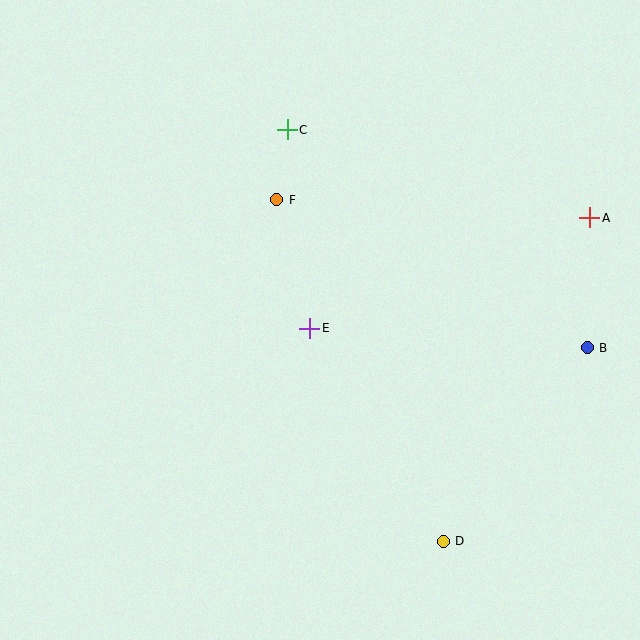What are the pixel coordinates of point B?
Point B is at (587, 348).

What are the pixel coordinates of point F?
Point F is at (276, 200).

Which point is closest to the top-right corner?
Point A is closest to the top-right corner.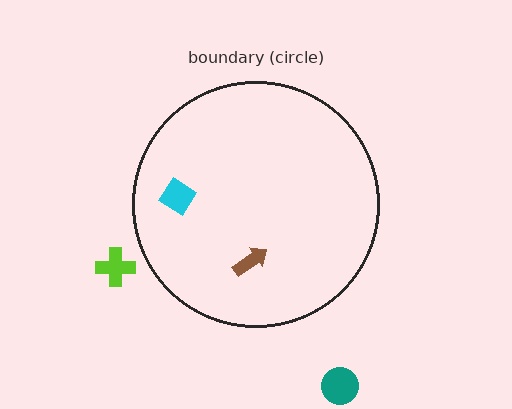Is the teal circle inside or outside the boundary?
Outside.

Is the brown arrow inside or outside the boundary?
Inside.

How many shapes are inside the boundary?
2 inside, 2 outside.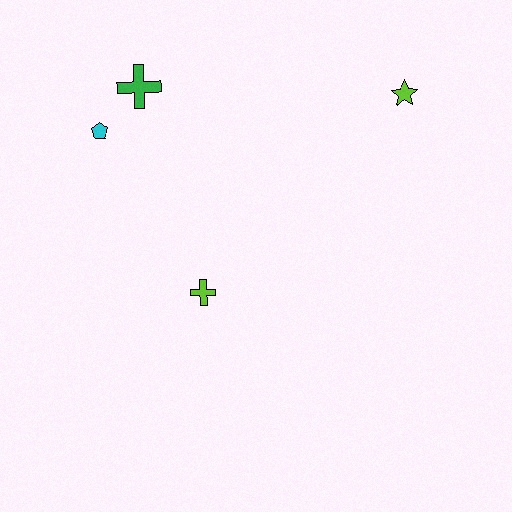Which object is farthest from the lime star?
The cyan pentagon is farthest from the lime star.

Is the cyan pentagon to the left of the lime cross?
Yes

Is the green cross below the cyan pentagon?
No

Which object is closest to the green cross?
The cyan pentagon is closest to the green cross.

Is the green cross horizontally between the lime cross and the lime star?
No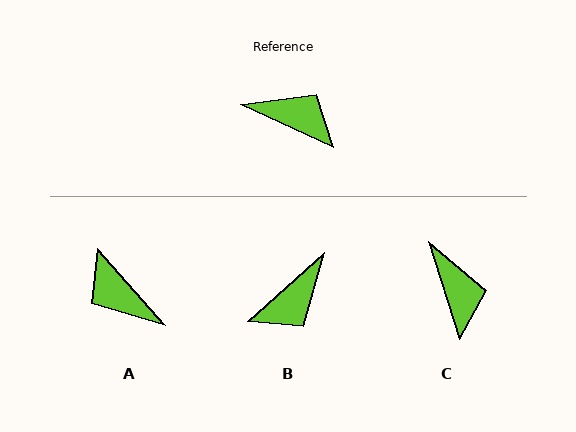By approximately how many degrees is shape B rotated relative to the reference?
Approximately 114 degrees clockwise.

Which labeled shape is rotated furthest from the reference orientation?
A, about 156 degrees away.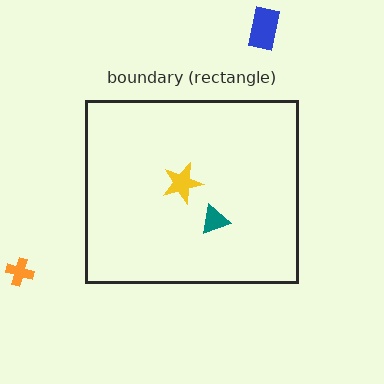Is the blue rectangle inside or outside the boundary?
Outside.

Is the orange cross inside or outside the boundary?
Outside.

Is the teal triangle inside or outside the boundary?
Inside.